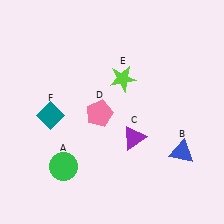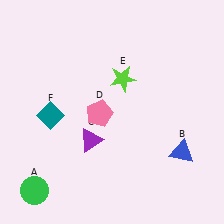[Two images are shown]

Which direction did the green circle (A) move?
The green circle (A) moved left.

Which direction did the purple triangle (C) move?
The purple triangle (C) moved left.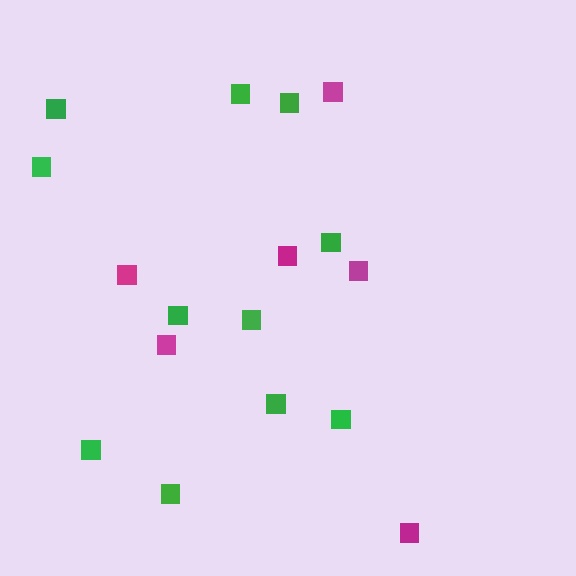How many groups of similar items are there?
There are 2 groups: one group of green squares (11) and one group of magenta squares (6).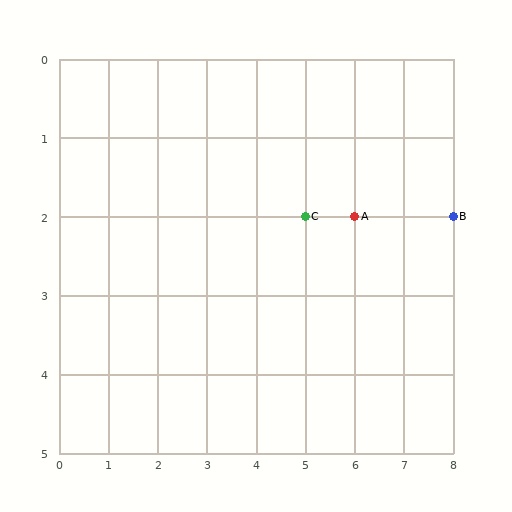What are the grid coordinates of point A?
Point A is at grid coordinates (6, 2).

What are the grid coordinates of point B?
Point B is at grid coordinates (8, 2).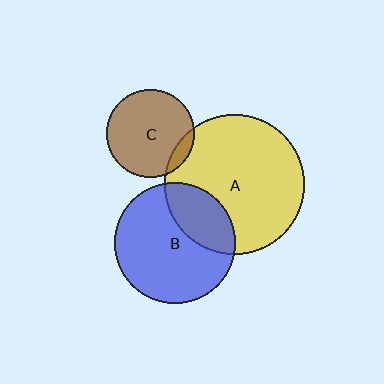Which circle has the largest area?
Circle A (yellow).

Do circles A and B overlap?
Yes.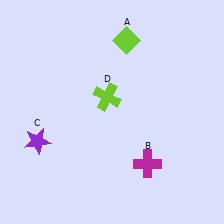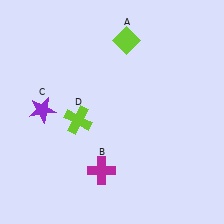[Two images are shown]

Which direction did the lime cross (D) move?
The lime cross (D) moved left.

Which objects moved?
The objects that moved are: the magenta cross (B), the purple star (C), the lime cross (D).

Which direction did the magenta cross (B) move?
The magenta cross (B) moved left.